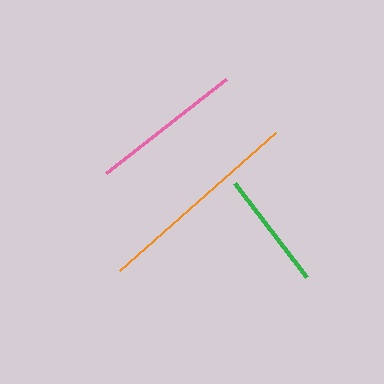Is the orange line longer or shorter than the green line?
The orange line is longer than the green line.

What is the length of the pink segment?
The pink segment is approximately 152 pixels long.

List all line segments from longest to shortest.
From longest to shortest: orange, pink, green.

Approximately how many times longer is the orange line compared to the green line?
The orange line is approximately 1.8 times the length of the green line.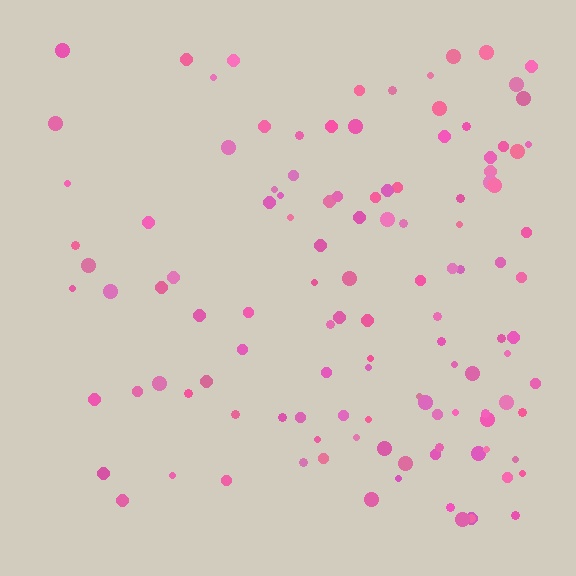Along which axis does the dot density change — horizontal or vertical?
Horizontal.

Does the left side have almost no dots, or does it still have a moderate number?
Still a moderate number, just noticeably fewer than the right.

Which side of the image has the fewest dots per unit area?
The left.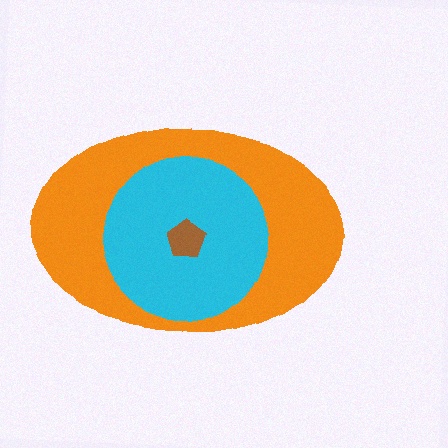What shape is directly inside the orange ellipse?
The cyan circle.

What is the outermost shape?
The orange ellipse.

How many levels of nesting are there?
3.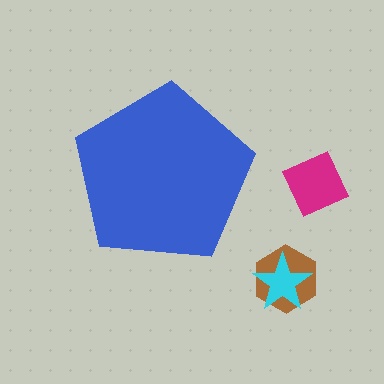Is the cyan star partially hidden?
No, the cyan star is fully visible.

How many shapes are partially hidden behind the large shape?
0 shapes are partially hidden.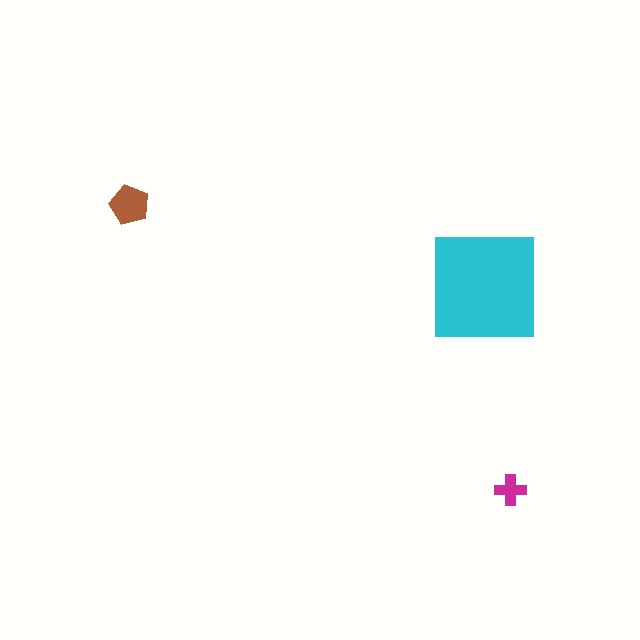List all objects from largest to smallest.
The cyan square, the brown pentagon, the magenta cross.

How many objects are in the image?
There are 3 objects in the image.